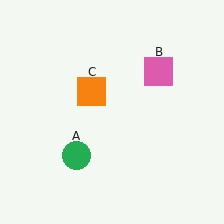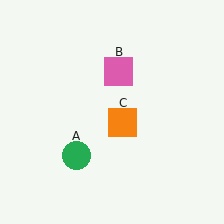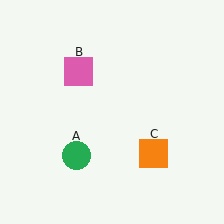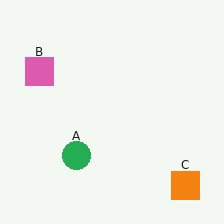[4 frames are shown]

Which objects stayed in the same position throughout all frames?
Green circle (object A) remained stationary.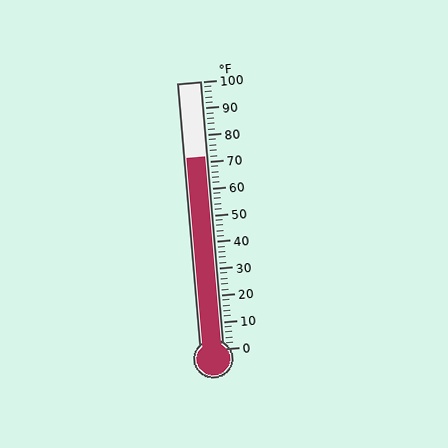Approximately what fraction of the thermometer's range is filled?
The thermometer is filled to approximately 70% of its range.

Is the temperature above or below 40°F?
The temperature is above 40°F.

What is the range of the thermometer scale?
The thermometer scale ranges from 0°F to 100°F.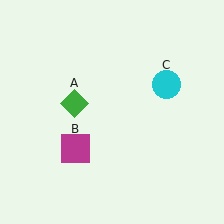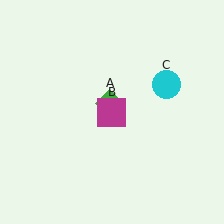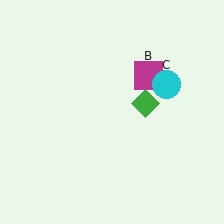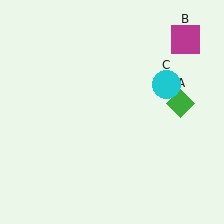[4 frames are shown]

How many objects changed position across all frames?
2 objects changed position: green diamond (object A), magenta square (object B).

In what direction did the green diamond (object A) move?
The green diamond (object A) moved right.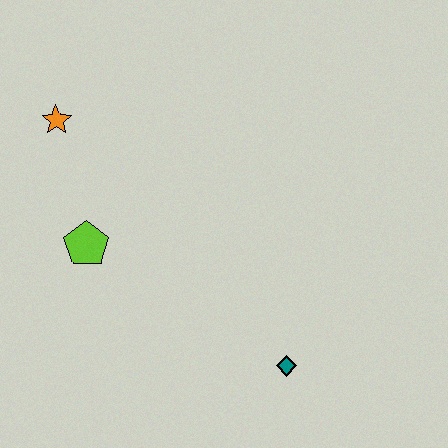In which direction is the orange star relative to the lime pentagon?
The orange star is above the lime pentagon.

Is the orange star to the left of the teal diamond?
Yes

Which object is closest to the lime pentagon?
The orange star is closest to the lime pentagon.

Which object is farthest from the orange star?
The teal diamond is farthest from the orange star.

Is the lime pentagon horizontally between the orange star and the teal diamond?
Yes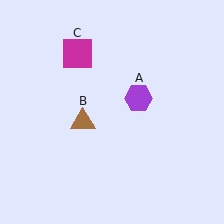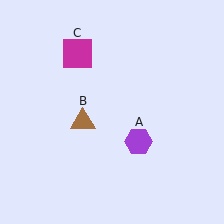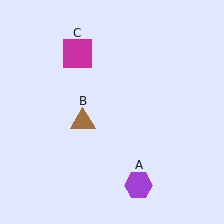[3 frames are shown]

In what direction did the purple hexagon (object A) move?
The purple hexagon (object A) moved down.